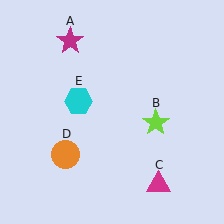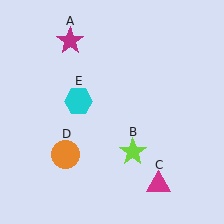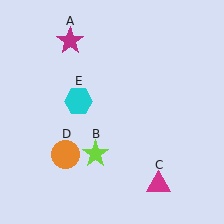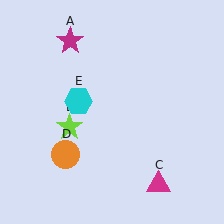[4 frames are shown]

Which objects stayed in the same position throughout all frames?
Magenta star (object A) and magenta triangle (object C) and orange circle (object D) and cyan hexagon (object E) remained stationary.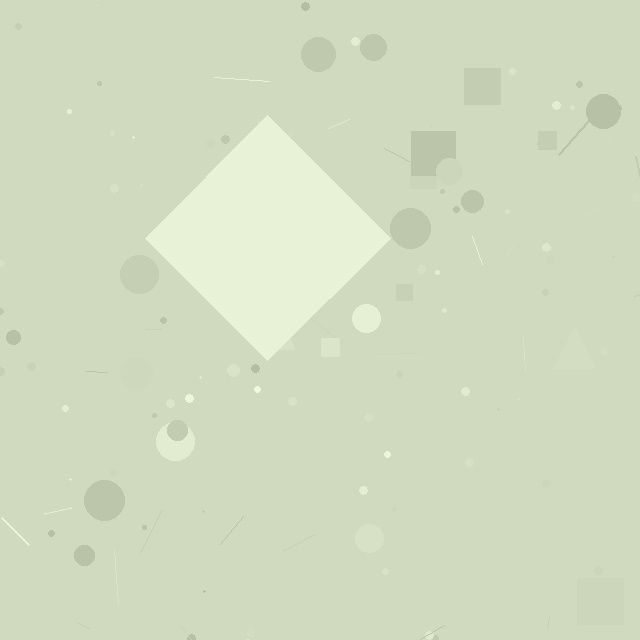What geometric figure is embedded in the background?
A diamond is embedded in the background.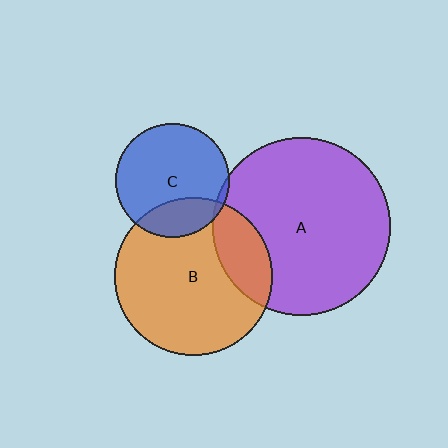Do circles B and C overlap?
Yes.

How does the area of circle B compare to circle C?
Approximately 1.9 times.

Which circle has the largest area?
Circle A (purple).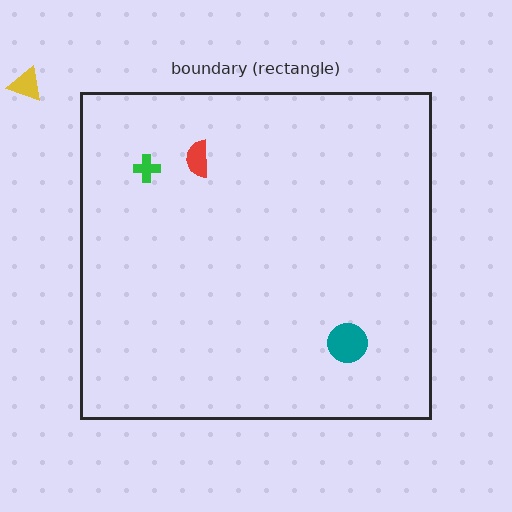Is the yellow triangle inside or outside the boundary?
Outside.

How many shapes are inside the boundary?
3 inside, 1 outside.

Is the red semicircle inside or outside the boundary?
Inside.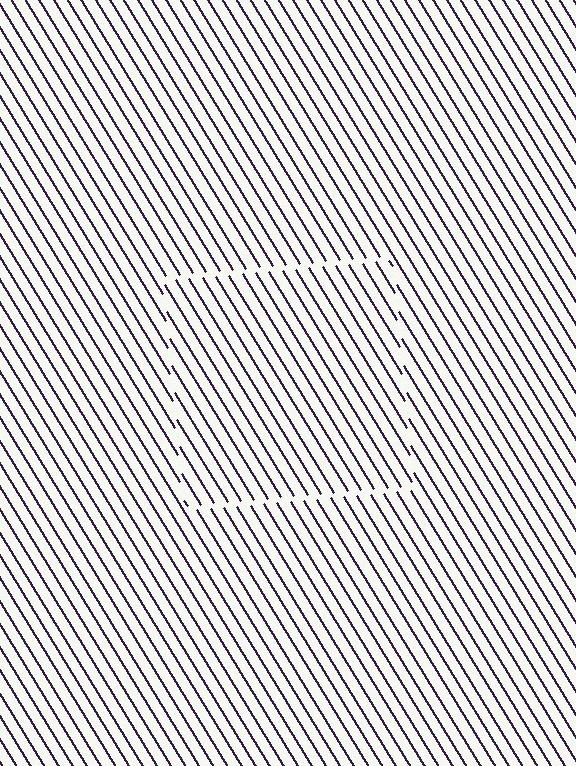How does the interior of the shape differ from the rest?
The interior of the shape contains the same grating, shifted by half a period — the contour is defined by the phase discontinuity where line-ends from the inner and outer gratings abut.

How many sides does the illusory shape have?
4 sides — the line-ends trace a square.